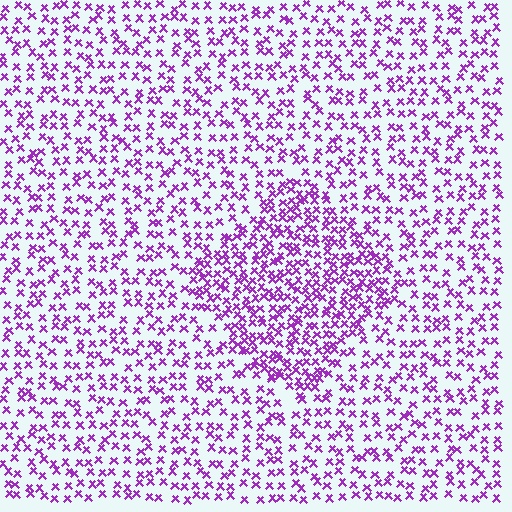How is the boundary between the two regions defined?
The boundary is defined by a change in element density (approximately 1.8x ratio). All elements are the same color, size, and shape.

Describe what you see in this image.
The image contains small purple elements arranged at two different densities. A diamond-shaped region is visible where the elements are more densely packed than the surrounding area.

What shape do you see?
I see a diamond.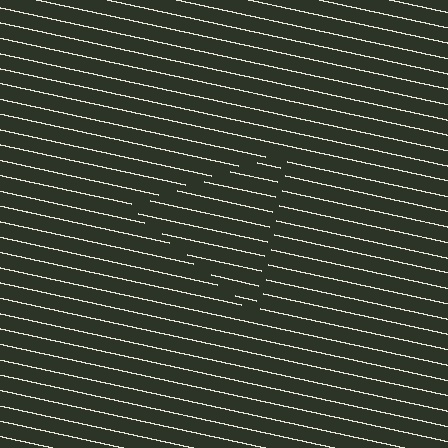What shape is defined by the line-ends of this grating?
An illusory triangle. The interior of the shape contains the same grating, shifted by half a period — the contour is defined by the phase discontinuity where line-ends from the inner and outer gratings abut.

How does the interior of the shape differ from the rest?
The interior of the shape contains the same grating, shifted by half a period — the contour is defined by the phase discontinuity where line-ends from the inner and outer gratings abut.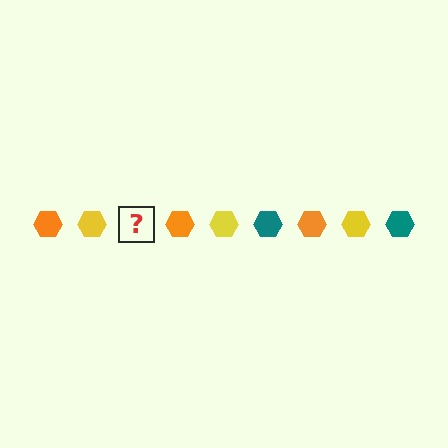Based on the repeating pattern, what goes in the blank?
The blank should be a teal hexagon.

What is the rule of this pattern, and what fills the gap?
The rule is that the pattern cycles through orange, yellow, teal hexagons. The gap should be filled with a teal hexagon.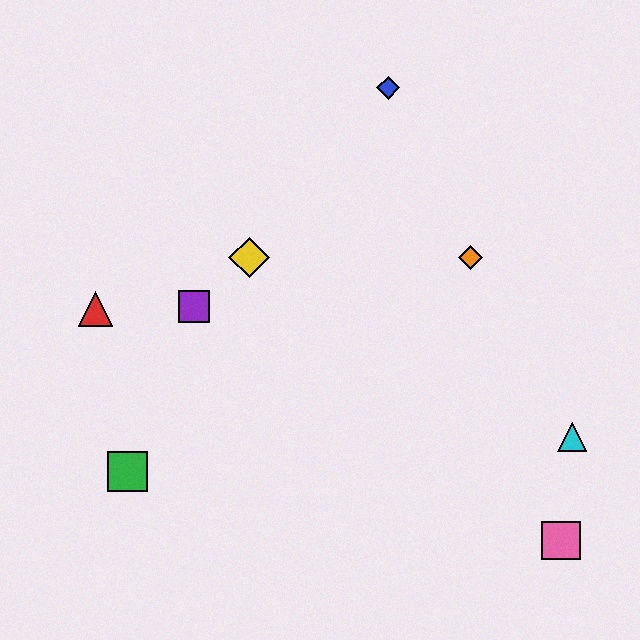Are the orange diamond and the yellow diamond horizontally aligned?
Yes, both are at y≈258.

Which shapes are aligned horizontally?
The yellow diamond, the orange diamond are aligned horizontally.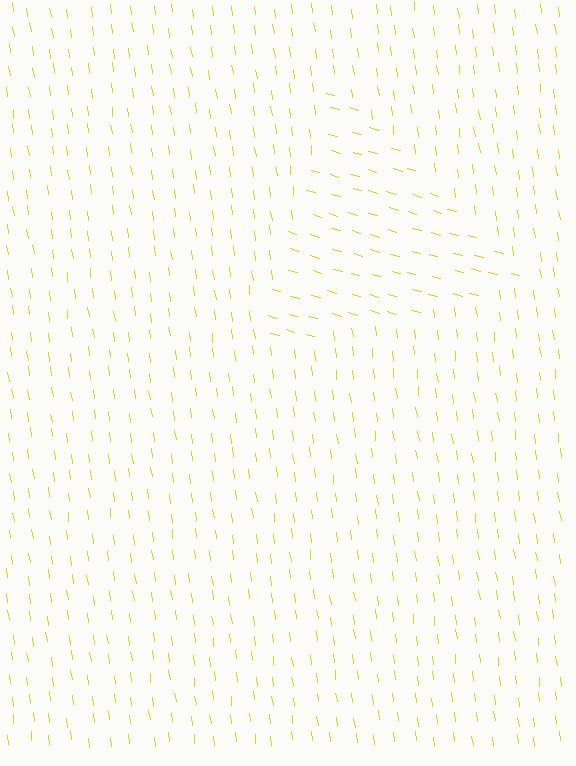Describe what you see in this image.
The image is filled with small yellow line segments. A triangle region in the image has lines oriented differently from the surrounding lines, creating a visible texture boundary.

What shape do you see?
I see a triangle.